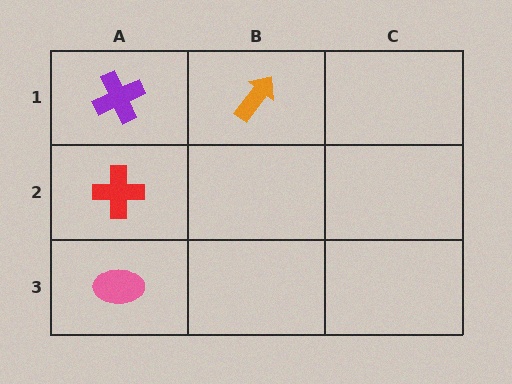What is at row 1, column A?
A purple cross.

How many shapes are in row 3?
1 shape.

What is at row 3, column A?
A pink ellipse.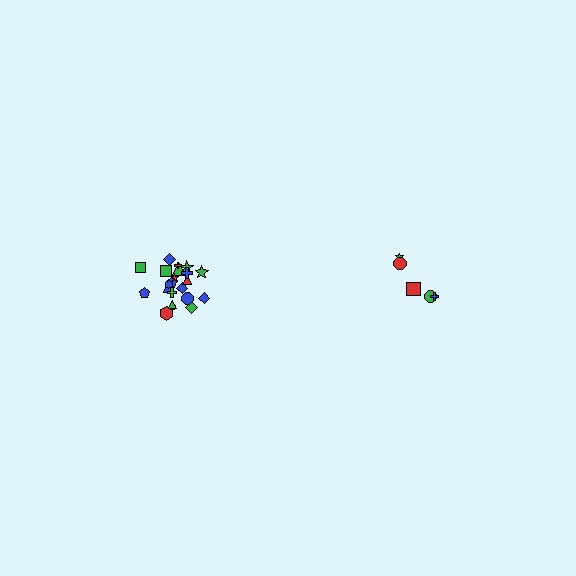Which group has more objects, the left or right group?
The left group.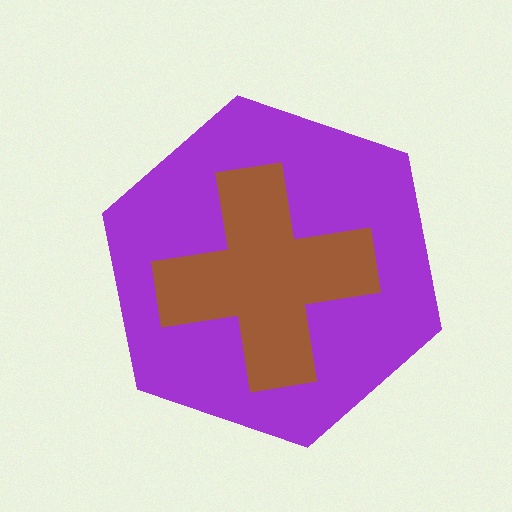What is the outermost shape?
The purple hexagon.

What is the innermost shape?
The brown cross.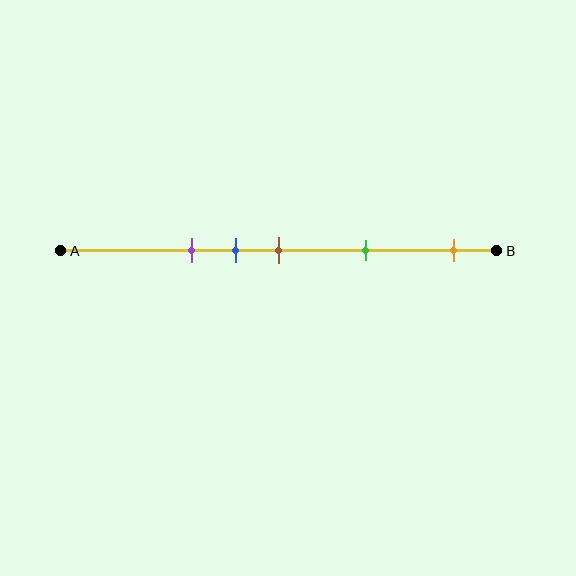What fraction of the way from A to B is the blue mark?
The blue mark is approximately 40% (0.4) of the way from A to B.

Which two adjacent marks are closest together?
The blue and brown marks are the closest adjacent pair.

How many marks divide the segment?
There are 5 marks dividing the segment.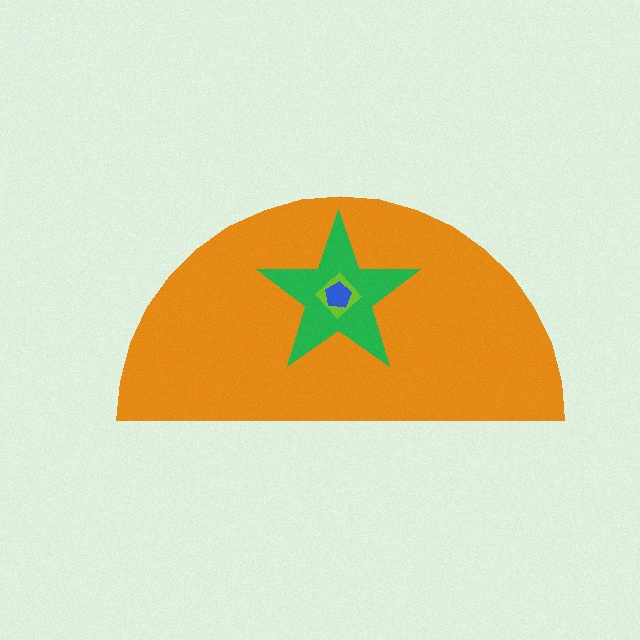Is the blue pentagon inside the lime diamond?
Yes.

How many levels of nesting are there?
4.